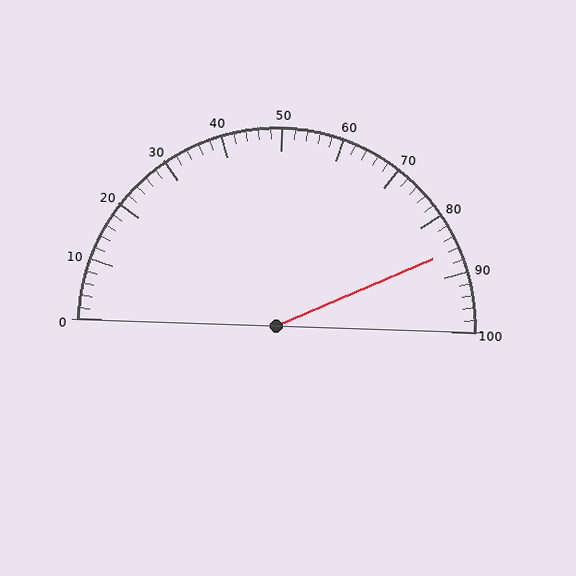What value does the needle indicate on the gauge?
The needle indicates approximately 86.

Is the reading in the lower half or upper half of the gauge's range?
The reading is in the upper half of the range (0 to 100).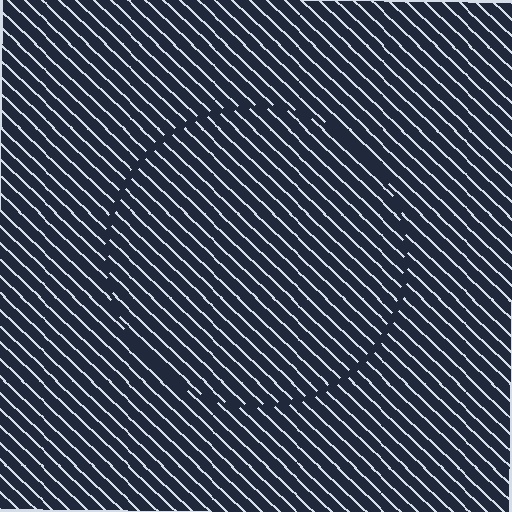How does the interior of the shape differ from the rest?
The interior of the shape contains the same grating, shifted by half a period — the contour is defined by the phase discontinuity where line-ends from the inner and outer gratings abut.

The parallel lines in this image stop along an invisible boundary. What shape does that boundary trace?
An illusory circle. The interior of the shape contains the same grating, shifted by half a period — the contour is defined by the phase discontinuity where line-ends from the inner and outer gratings abut.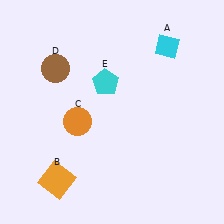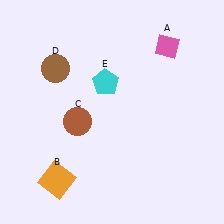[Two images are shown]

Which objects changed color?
A changed from cyan to pink. C changed from orange to brown.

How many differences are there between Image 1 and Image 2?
There are 2 differences between the two images.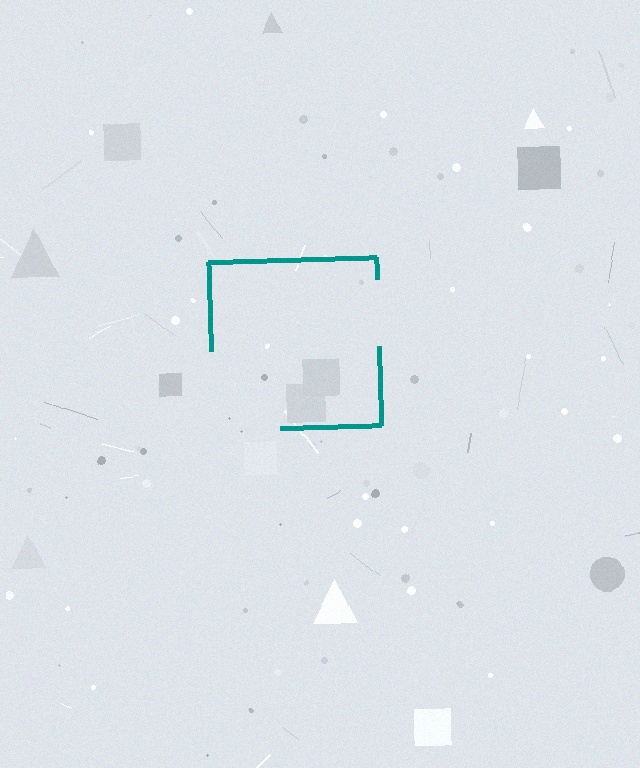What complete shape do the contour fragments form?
The contour fragments form a square.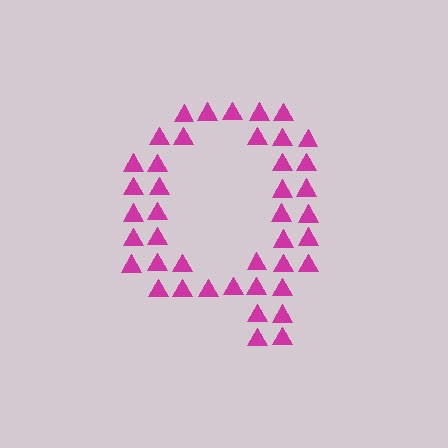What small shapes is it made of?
It is made of small triangles.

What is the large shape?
The large shape is the letter Q.